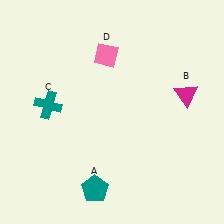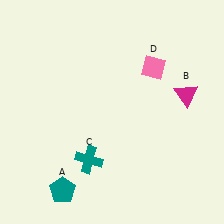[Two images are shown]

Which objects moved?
The objects that moved are: the teal pentagon (A), the teal cross (C), the pink diamond (D).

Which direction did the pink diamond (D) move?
The pink diamond (D) moved right.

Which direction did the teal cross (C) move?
The teal cross (C) moved down.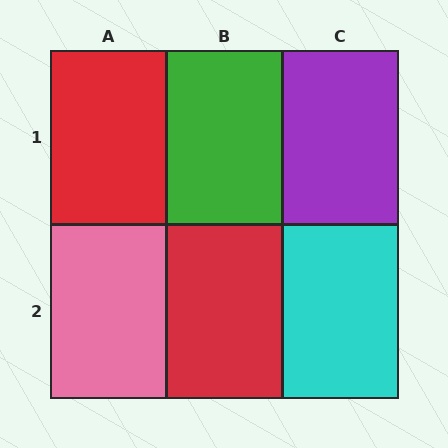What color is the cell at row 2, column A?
Pink.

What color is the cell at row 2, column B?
Red.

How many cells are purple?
1 cell is purple.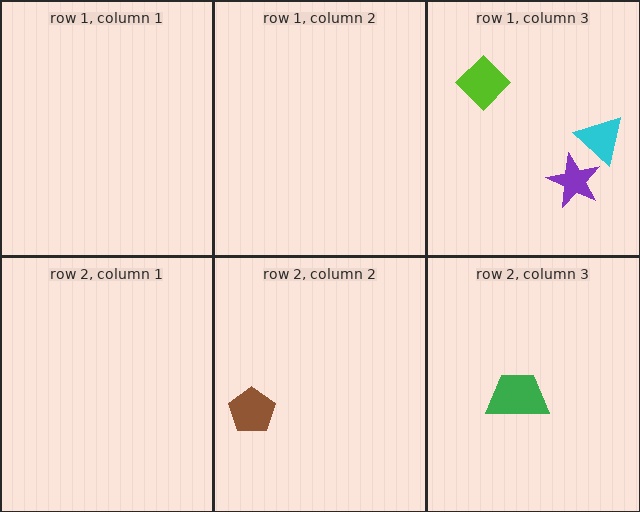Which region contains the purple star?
The row 1, column 3 region.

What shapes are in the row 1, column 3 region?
The lime diamond, the cyan triangle, the purple star.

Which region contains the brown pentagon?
The row 2, column 2 region.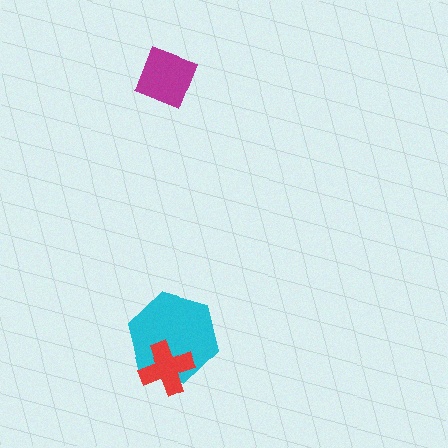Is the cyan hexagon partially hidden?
Yes, it is partially covered by another shape.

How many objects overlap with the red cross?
1 object overlaps with the red cross.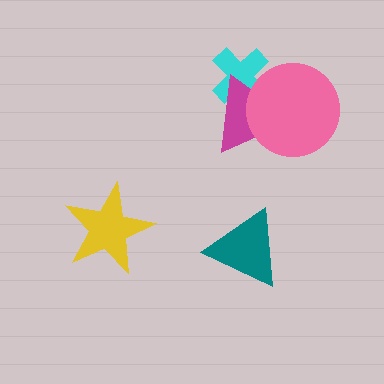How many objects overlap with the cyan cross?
2 objects overlap with the cyan cross.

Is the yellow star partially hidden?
No, no other shape covers it.